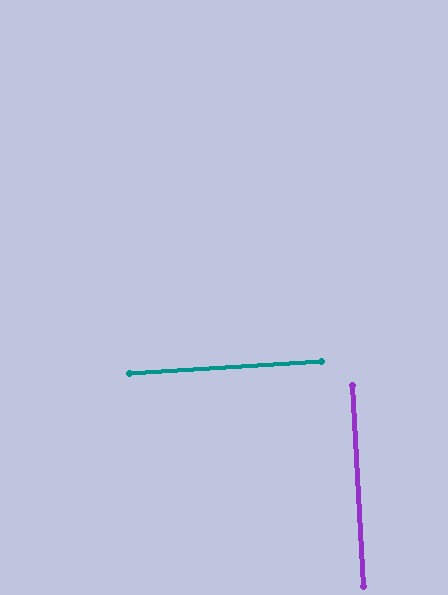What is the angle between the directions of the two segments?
Approximately 89 degrees.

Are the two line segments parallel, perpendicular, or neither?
Perpendicular — they meet at approximately 89°.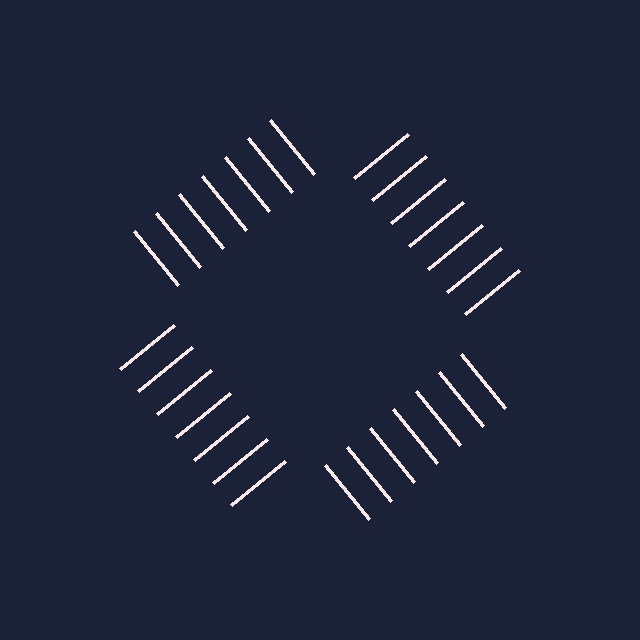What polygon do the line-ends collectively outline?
An illusory square — the line segments terminate on its edges but no continuous stroke is drawn.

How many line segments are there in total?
28 — 7 along each of the 4 edges.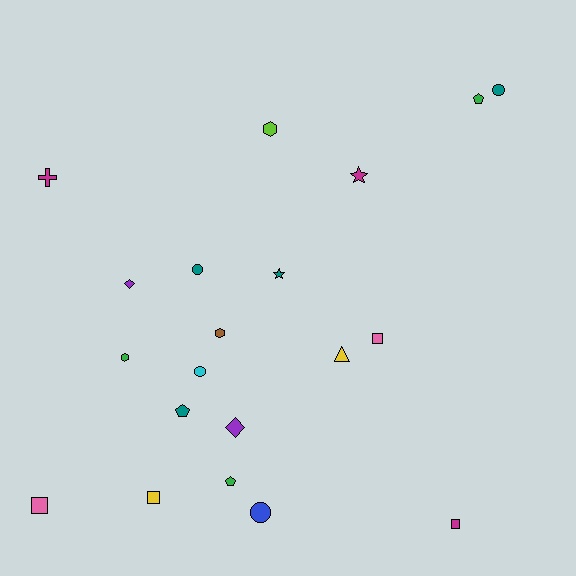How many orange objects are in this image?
There are no orange objects.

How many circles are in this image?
There are 4 circles.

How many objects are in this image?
There are 20 objects.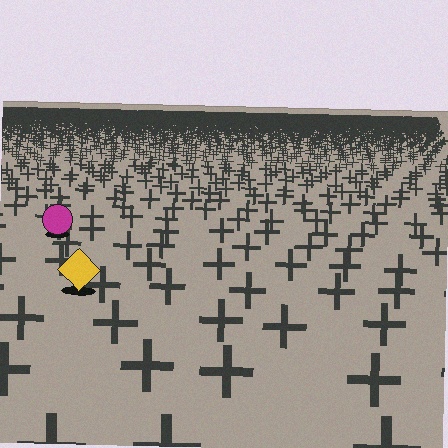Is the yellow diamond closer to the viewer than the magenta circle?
Yes. The yellow diamond is closer — you can tell from the texture gradient: the ground texture is coarser near it.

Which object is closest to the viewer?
The yellow diamond is closest. The texture marks near it are larger and more spread out.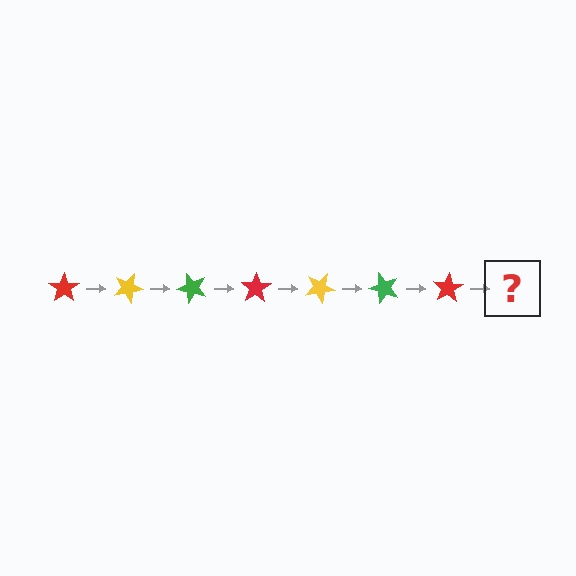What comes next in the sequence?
The next element should be a yellow star, rotated 175 degrees from the start.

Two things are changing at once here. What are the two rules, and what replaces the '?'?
The two rules are that it rotates 25 degrees each step and the color cycles through red, yellow, and green. The '?' should be a yellow star, rotated 175 degrees from the start.